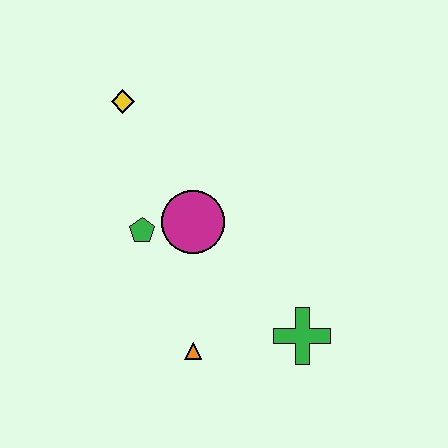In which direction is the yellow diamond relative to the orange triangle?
The yellow diamond is above the orange triangle.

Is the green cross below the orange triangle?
No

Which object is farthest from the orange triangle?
The yellow diamond is farthest from the orange triangle.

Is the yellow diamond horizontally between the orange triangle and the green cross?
No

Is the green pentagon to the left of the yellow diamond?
No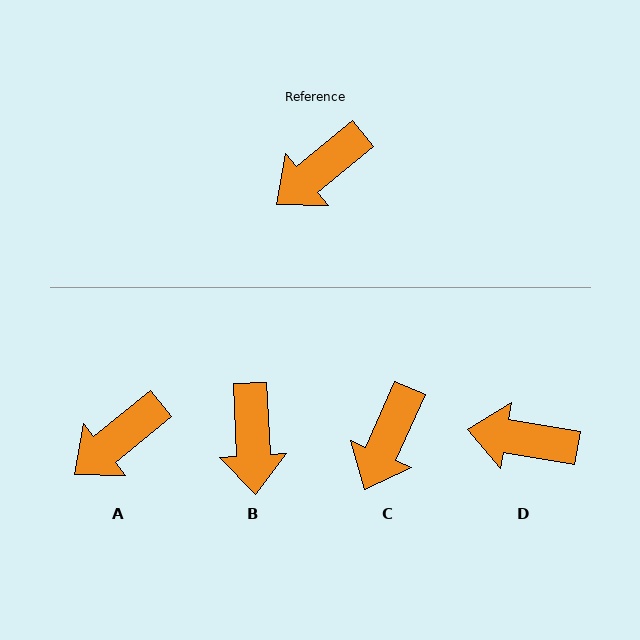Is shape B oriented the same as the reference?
No, it is off by about 54 degrees.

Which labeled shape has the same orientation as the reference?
A.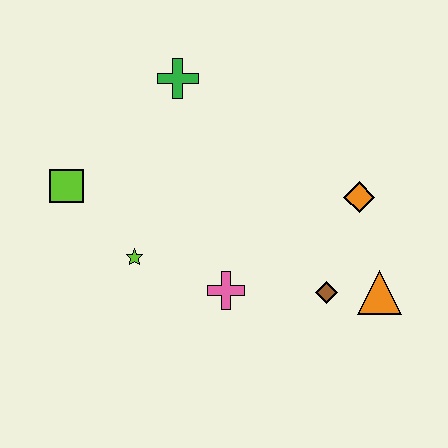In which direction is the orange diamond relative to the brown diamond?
The orange diamond is above the brown diamond.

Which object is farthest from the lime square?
The orange triangle is farthest from the lime square.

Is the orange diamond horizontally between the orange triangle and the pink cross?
Yes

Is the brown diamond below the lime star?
Yes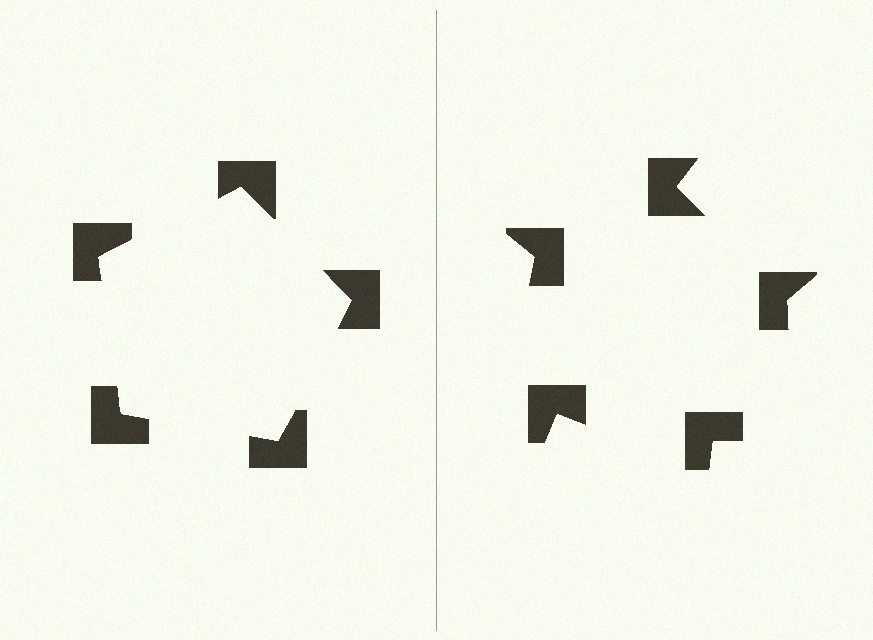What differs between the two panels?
The notched squares are positioned identically on both sides; only the wedge orientations differ. On the left they align to a pentagon; on the right they are misaligned.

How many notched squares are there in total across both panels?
10 — 5 on each side.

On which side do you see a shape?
An illusory pentagon appears on the left side. On the right side the wedge cuts are rotated, so no coherent shape forms.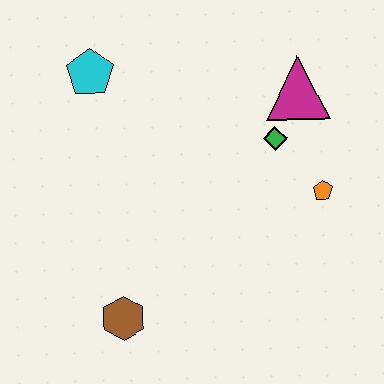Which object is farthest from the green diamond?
The brown hexagon is farthest from the green diamond.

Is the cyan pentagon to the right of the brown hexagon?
No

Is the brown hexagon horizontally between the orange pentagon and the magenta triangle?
No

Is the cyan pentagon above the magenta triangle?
Yes